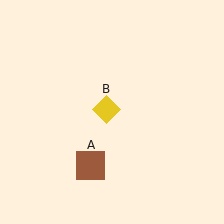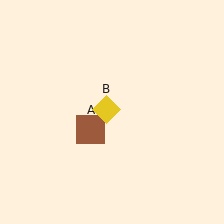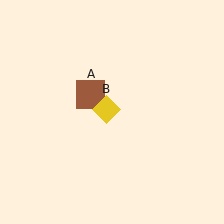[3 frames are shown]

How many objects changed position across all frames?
1 object changed position: brown square (object A).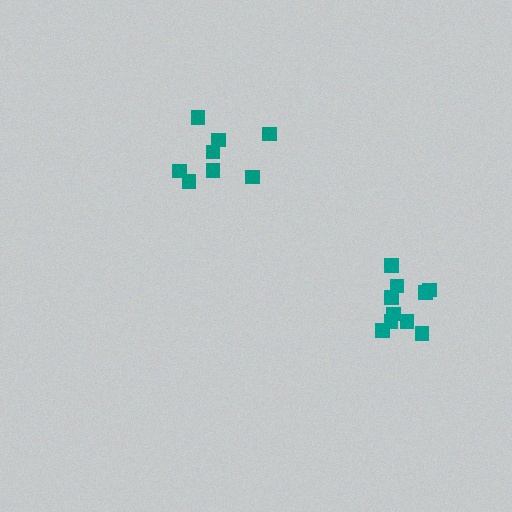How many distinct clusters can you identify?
There are 2 distinct clusters.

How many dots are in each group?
Group 1: 10 dots, Group 2: 8 dots (18 total).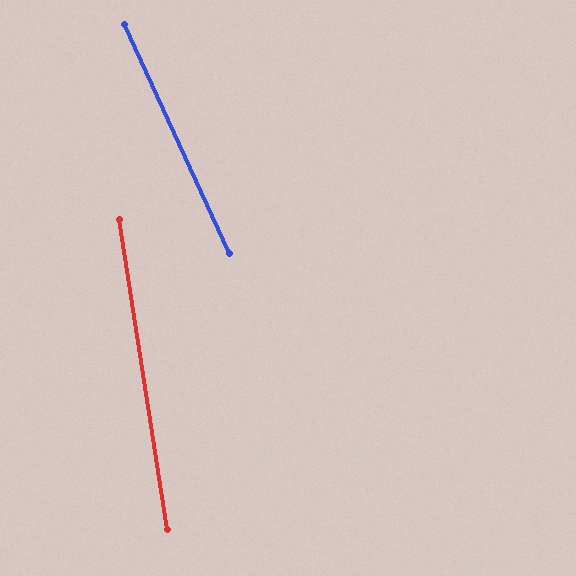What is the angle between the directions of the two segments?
Approximately 16 degrees.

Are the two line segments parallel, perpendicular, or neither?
Neither parallel nor perpendicular — they differ by about 16°.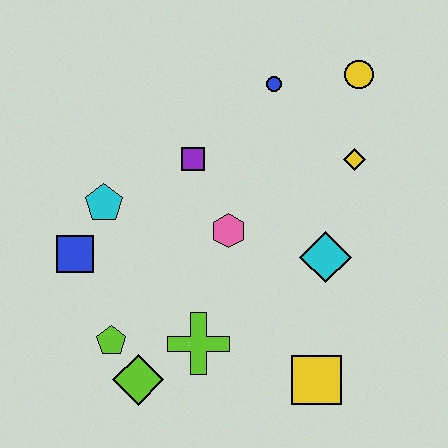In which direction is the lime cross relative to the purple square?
The lime cross is below the purple square.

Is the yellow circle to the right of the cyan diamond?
Yes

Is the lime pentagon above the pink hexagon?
No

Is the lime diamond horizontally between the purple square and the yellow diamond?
No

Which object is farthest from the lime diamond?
The yellow circle is farthest from the lime diamond.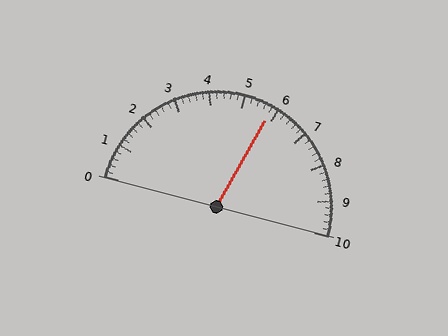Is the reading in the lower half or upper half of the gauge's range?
The reading is in the upper half of the range (0 to 10).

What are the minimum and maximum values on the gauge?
The gauge ranges from 0 to 10.